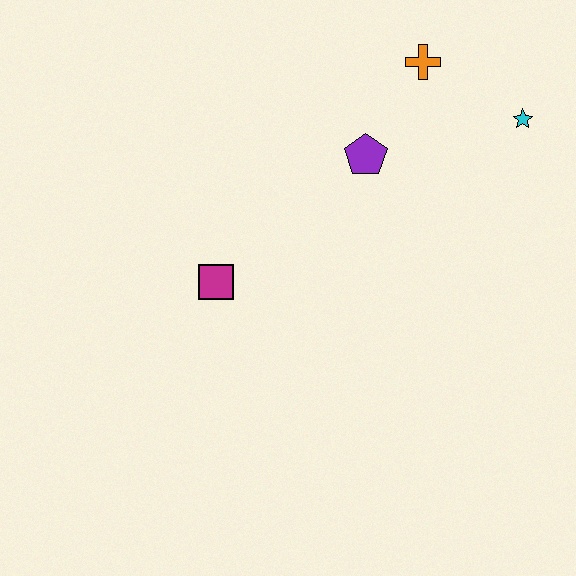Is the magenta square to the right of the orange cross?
No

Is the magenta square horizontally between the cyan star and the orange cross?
No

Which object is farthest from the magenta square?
The cyan star is farthest from the magenta square.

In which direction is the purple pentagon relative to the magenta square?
The purple pentagon is to the right of the magenta square.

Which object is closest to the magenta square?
The purple pentagon is closest to the magenta square.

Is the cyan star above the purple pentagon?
Yes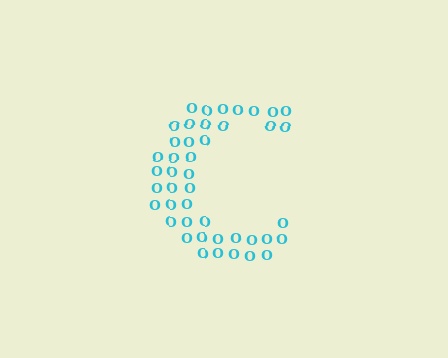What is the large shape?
The large shape is the letter C.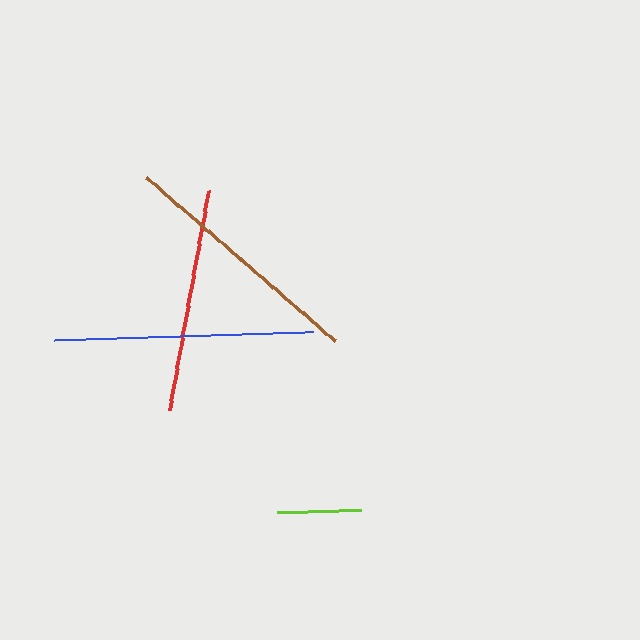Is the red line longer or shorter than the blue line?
The blue line is longer than the red line.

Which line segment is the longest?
The blue line is the longest at approximately 260 pixels.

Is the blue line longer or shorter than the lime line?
The blue line is longer than the lime line.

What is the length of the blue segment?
The blue segment is approximately 260 pixels long.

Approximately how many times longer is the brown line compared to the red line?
The brown line is approximately 1.1 times the length of the red line.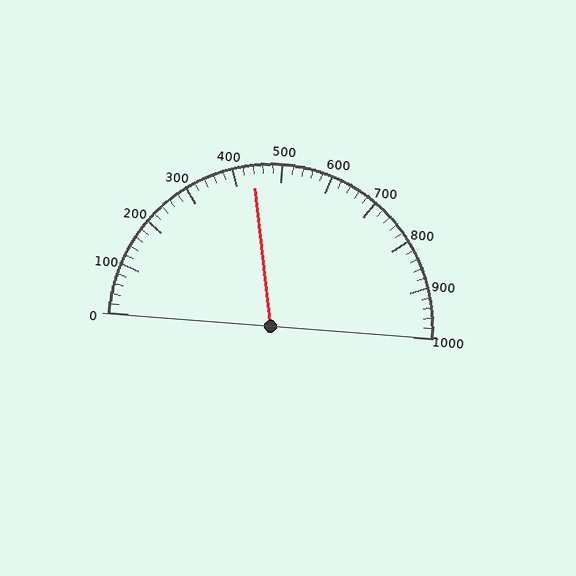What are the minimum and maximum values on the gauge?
The gauge ranges from 0 to 1000.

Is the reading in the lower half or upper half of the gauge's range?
The reading is in the lower half of the range (0 to 1000).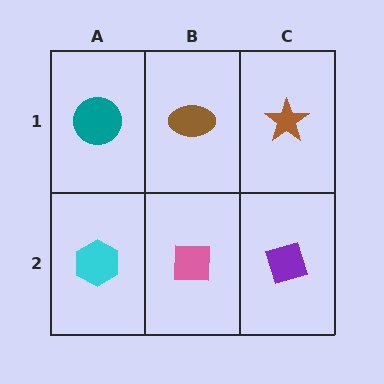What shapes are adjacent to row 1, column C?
A purple diamond (row 2, column C), a brown ellipse (row 1, column B).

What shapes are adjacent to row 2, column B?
A brown ellipse (row 1, column B), a cyan hexagon (row 2, column A), a purple diamond (row 2, column C).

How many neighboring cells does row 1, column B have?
3.